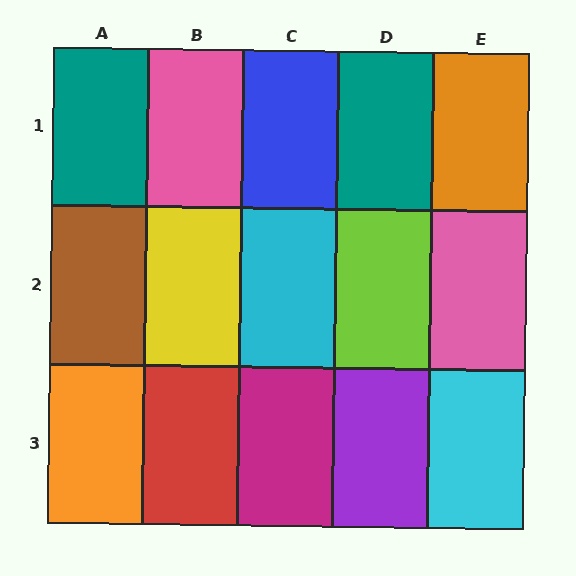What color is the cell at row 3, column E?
Cyan.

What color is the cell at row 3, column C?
Magenta.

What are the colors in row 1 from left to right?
Teal, pink, blue, teal, orange.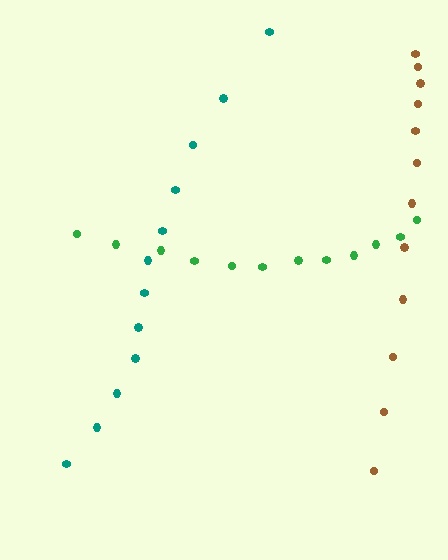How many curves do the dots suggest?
There are 3 distinct paths.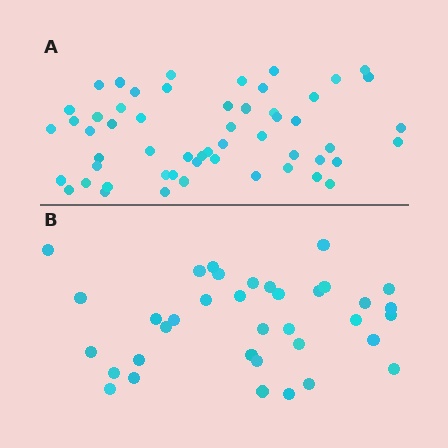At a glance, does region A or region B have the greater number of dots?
Region A (the top region) has more dots.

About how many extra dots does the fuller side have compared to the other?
Region A has approximately 20 more dots than region B.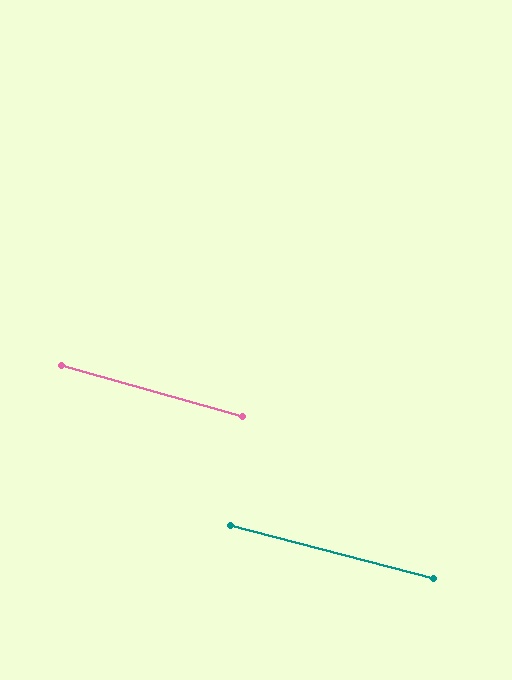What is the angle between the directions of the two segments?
Approximately 1 degree.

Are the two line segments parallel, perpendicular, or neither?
Parallel — their directions differ by only 1.0°.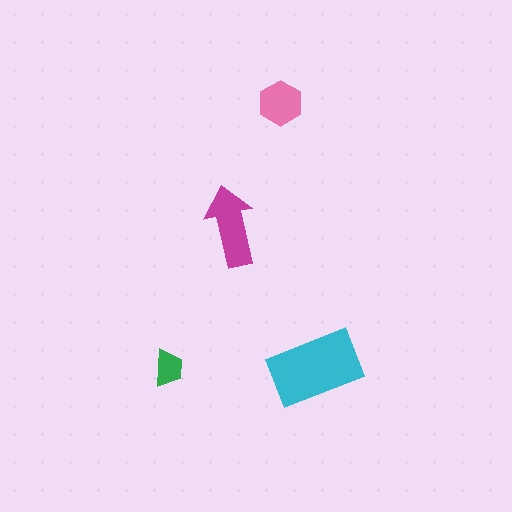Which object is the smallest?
The green trapezoid.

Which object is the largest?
The cyan rectangle.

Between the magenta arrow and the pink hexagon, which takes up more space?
The magenta arrow.